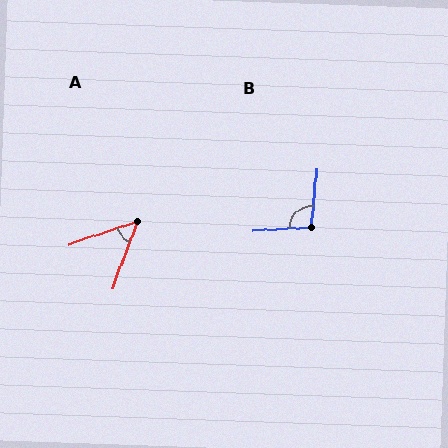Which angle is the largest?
B, at approximately 99 degrees.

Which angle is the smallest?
A, at approximately 51 degrees.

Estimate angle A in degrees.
Approximately 51 degrees.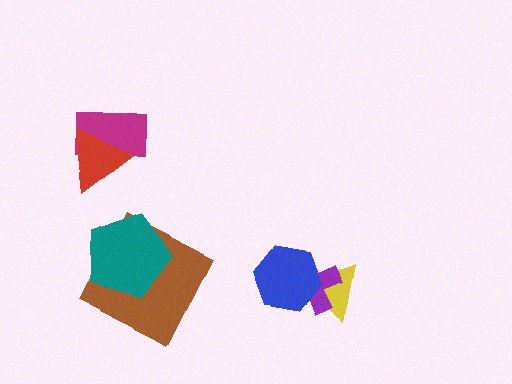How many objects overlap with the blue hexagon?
2 objects overlap with the blue hexagon.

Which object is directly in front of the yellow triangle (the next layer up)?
The purple cross is directly in front of the yellow triangle.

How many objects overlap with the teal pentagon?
1 object overlaps with the teal pentagon.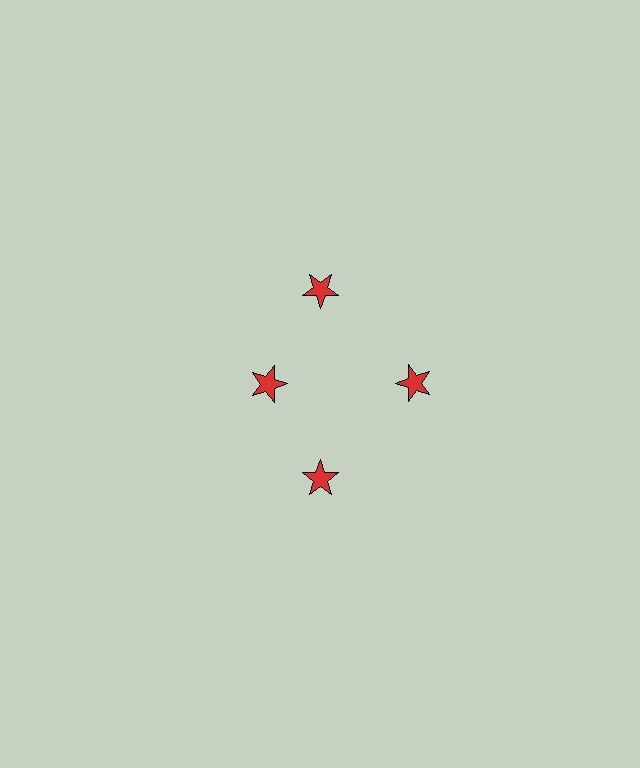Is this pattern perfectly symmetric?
No. The 4 red stars are arranged in a ring, but one element near the 9 o'clock position is pulled inward toward the center, breaking the 4-fold rotational symmetry.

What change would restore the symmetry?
The symmetry would be restored by moving it outward, back onto the ring so that all 4 stars sit at equal angles and equal distance from the center.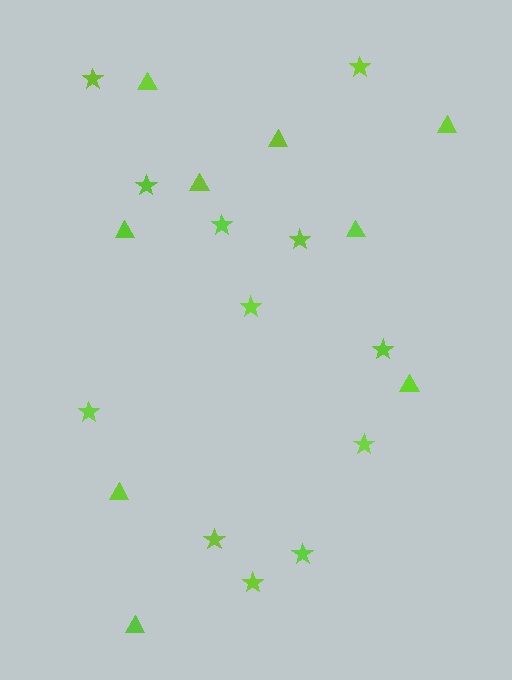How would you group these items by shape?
There are 2 groups: one group of stars (12) and one group of triangles (9).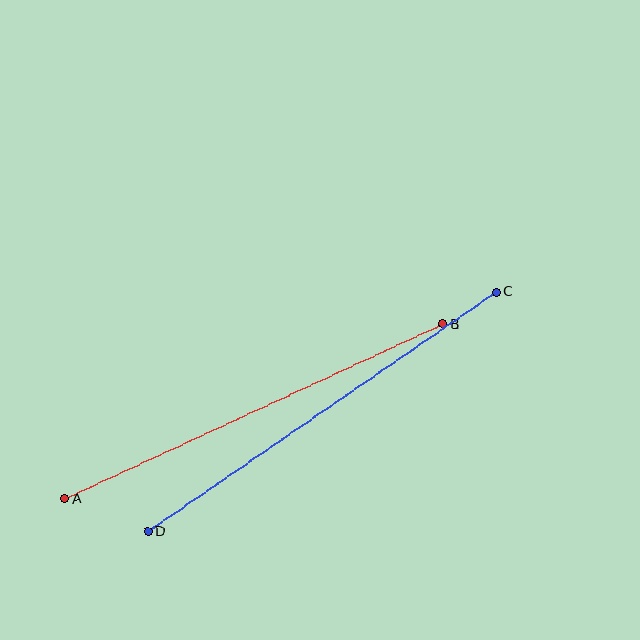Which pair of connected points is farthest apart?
Points C and D are farthest apart.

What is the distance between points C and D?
The distance is approximately 423 pixels.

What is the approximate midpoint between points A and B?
The midpoint is at approximately (254, 411) pixels.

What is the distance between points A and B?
The distance is approximately 417 pixels.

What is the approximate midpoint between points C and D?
The midpoint is at approximately (322, 412) pixels.